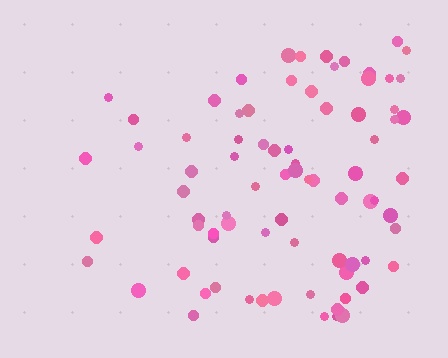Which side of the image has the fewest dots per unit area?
The left.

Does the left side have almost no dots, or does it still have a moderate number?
Still a moderate number, just noticeably fewer than the right.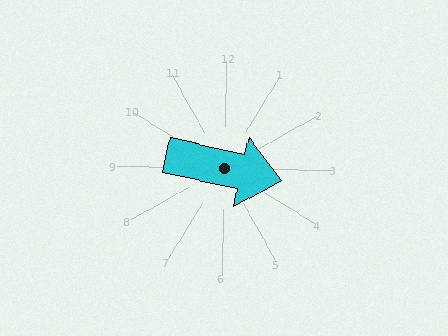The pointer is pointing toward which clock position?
Roughly 3 o'clock.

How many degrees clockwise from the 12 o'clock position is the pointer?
Approximately 102 degrees.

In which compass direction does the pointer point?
East.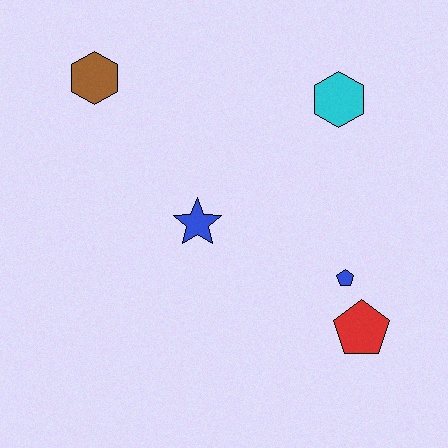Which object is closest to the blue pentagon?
The red pentagon is closest to the blue pentagon.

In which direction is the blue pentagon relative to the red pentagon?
The blue pentagon is above the red pentagon.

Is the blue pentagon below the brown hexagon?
Yes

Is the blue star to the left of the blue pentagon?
Yes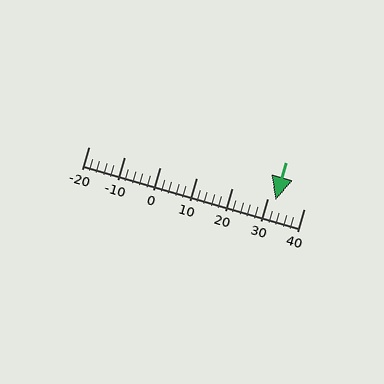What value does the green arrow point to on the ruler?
The green arrow points to approximately 32.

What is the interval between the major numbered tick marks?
The major tick marks are spaced 10 units apart.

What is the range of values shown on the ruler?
The ruler shows values from -20 to 40.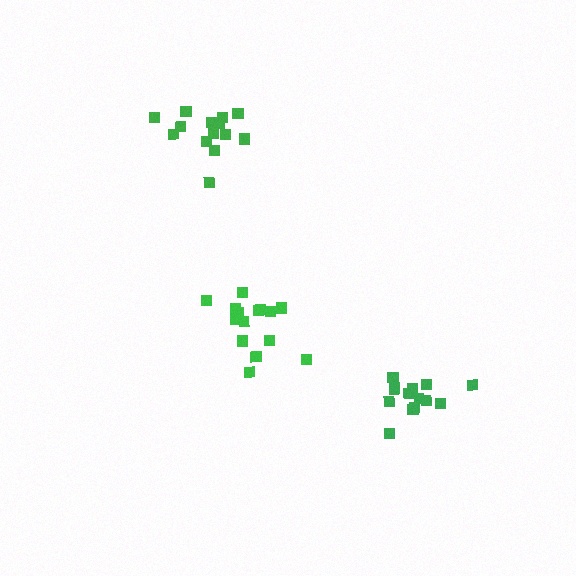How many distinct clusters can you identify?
There are 3 distinct clusters.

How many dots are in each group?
Group 1: 14 dots, Group 2: 16 dots, Group 3: 13 dots (43 total).